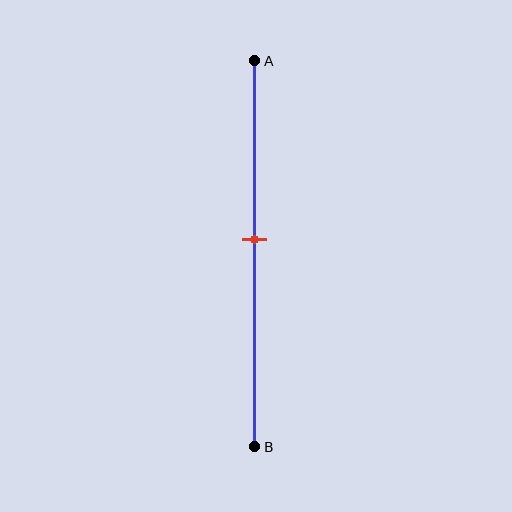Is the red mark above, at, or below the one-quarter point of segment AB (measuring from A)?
The red mark is below the one-quarter point of segment AB.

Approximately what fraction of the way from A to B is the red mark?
The red mark is approximately 45% of the way from A to B.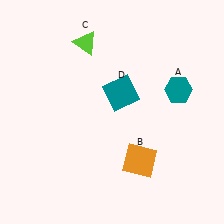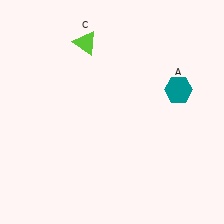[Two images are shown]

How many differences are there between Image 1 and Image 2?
There are 2 differences between the two images.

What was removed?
The orange square (B), the teal square (D) were removed in Image 2.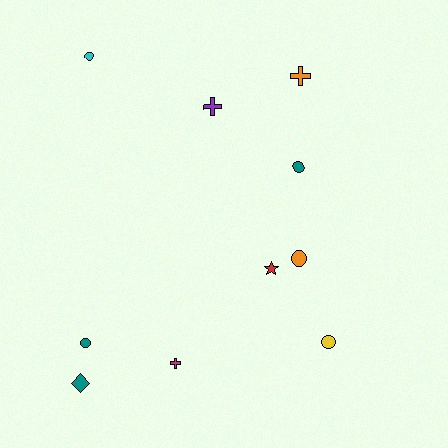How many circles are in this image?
There are 5 circles.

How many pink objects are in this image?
There are no pink objects.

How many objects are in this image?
There are 10 objects.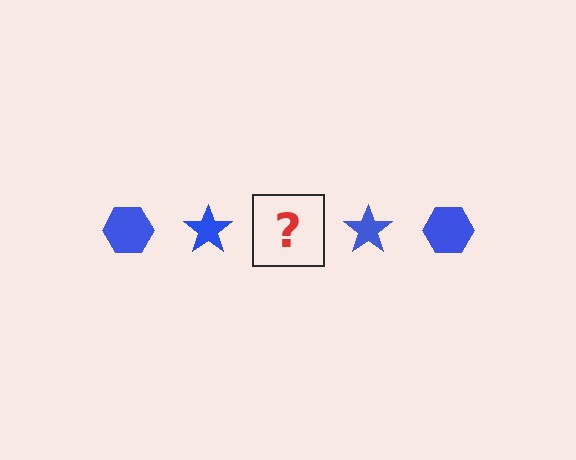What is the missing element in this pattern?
The missing element is a blue hexagon.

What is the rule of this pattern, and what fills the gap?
The rule is that the pattern cycles through hexagon, star shapes in blue. The gap should be filled with a blue hexagon.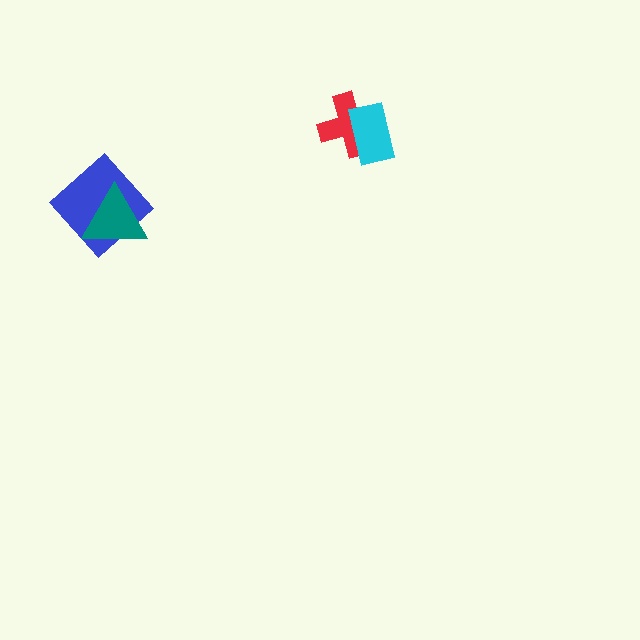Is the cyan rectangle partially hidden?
No, no other shape covers it.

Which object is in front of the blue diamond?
The teal triangle is in front of the blue diamond.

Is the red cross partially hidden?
Yes, it is partially covered by another shape.